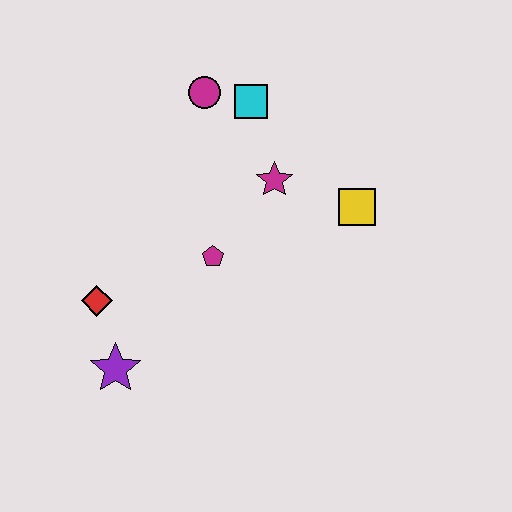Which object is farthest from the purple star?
The cyan square is farthest from the purple star.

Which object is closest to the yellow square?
The magenta star is closest to the yellow square.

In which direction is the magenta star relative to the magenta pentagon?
The magenta star is above the magenta pentagon.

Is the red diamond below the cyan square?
Yes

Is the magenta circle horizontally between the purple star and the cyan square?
Yes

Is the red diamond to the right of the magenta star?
No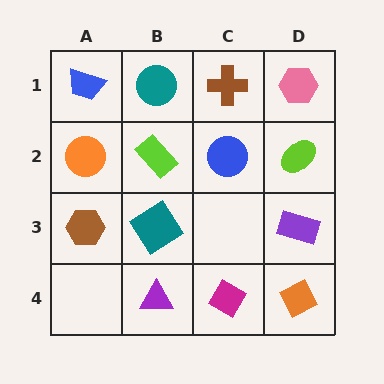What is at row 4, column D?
An orange diamond.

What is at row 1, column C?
A brown cross.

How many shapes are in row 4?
3 shapes.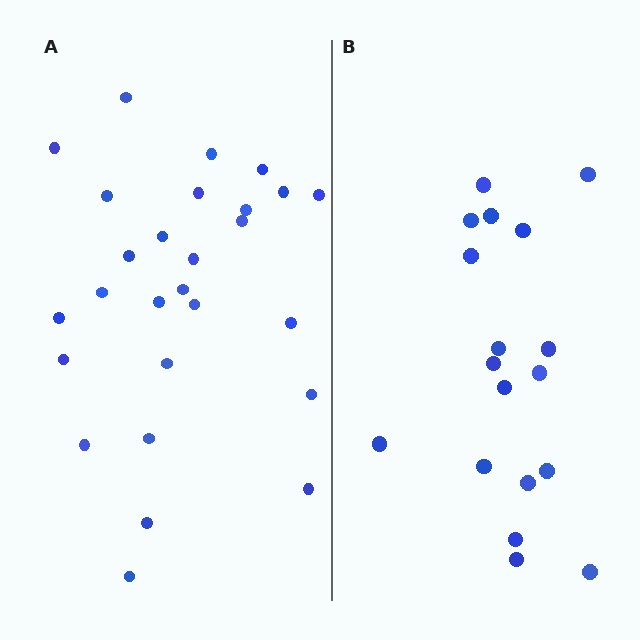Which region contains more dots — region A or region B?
Region A (the left region) has more dots.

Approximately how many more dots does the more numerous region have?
Region A has roughly 8 or so more dots than region B.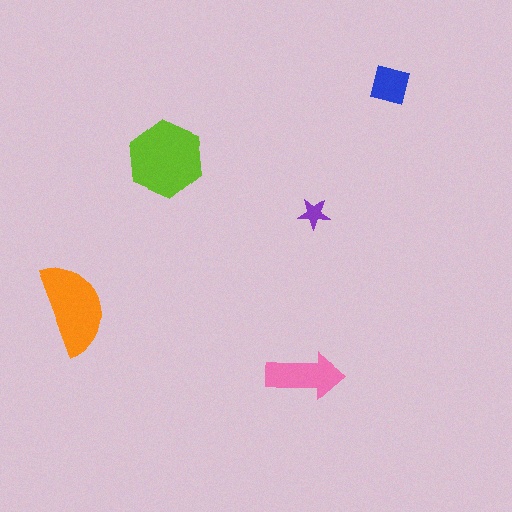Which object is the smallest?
The purple star.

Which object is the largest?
The lime hexagon.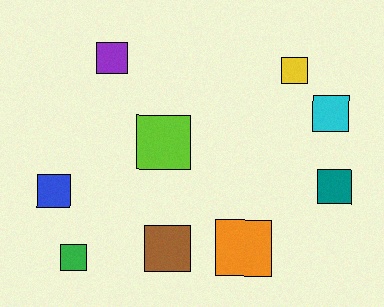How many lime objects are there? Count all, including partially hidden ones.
There is 1 lime object.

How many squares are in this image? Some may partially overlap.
There are 9 squares.